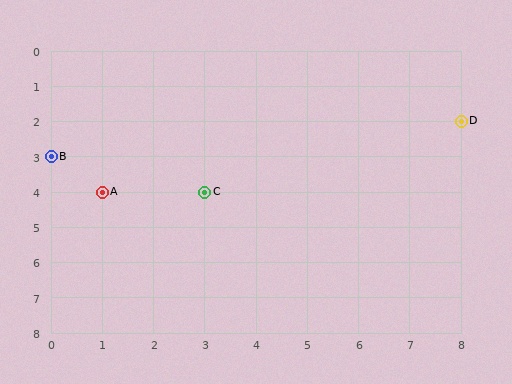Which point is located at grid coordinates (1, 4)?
Point A is at (1, 4).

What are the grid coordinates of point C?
Point C is at grid coordinates (3, 4).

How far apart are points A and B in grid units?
Points A and B are 1 column and 1 row apart (about 1.4 grid units diagonally).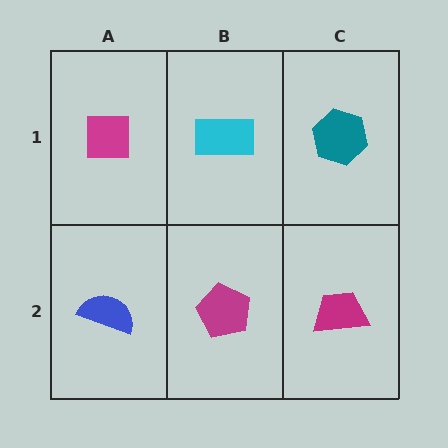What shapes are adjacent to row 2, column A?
A magenta square (row 1, column A), a magenta pentagon (row 2, column B).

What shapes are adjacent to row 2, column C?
A teal hexagon (row 1, column C), a magenta pentagon (row 2, column B).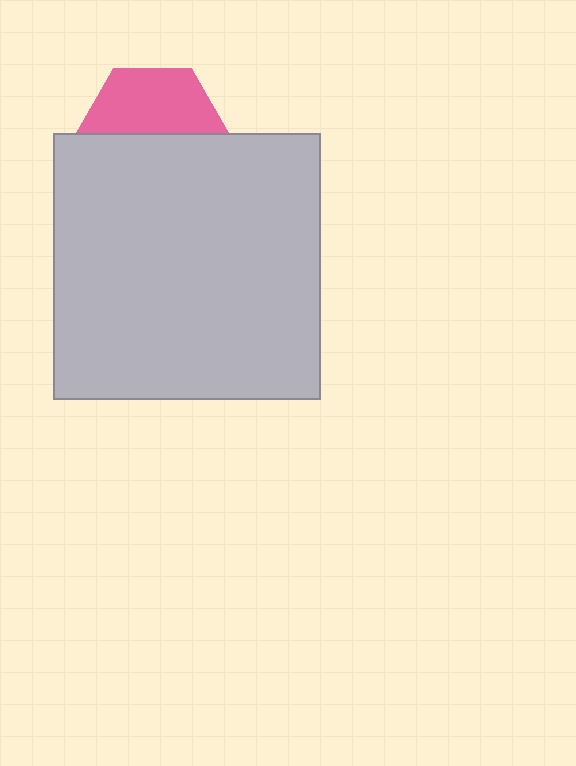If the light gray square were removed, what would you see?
You would see the complete pink hexagon.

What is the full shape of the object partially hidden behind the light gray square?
The partially hidden object is a pink hexagon.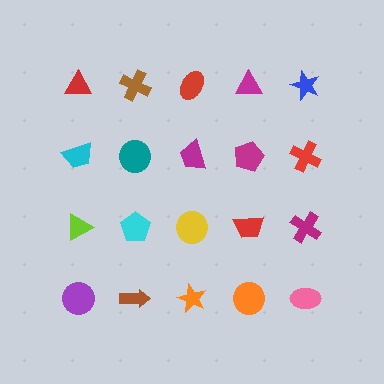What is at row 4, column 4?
An orange circle.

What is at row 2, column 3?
A magenta trapezoid.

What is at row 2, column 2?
A teal circle.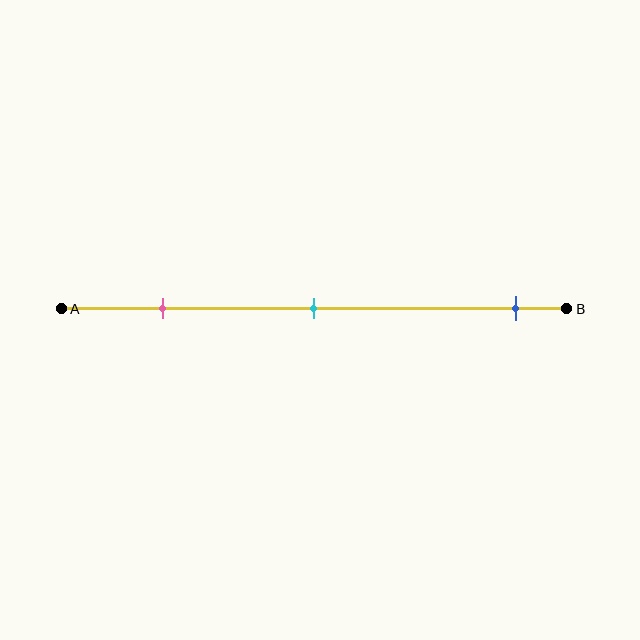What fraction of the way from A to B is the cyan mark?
The cyan mark is approximately 50% (0.5) of the way from A to B.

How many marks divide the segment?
There are 3 marks dividing the segment.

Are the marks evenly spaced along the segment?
No, the marks are not evenly spaced.